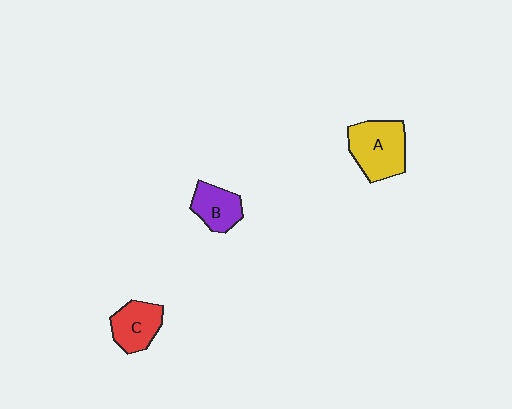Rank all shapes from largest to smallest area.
From largest to smallest: A (yellow), C (red), B (purple).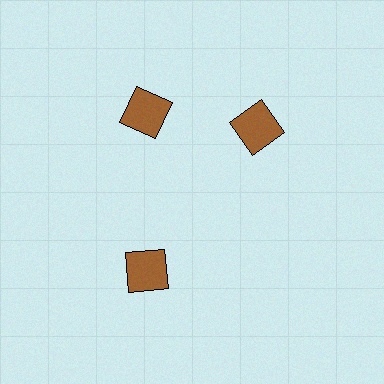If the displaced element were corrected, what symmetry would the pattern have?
It would have 3-fold rotational symmetry — the pattern would map onto itself every 120 degrees.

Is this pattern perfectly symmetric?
No. The 3 brown squares are arranged in a ring, but one element near the 3 o'clock position is rotated out of alignment along the ring, breaking the 3-fold rotational symmetry.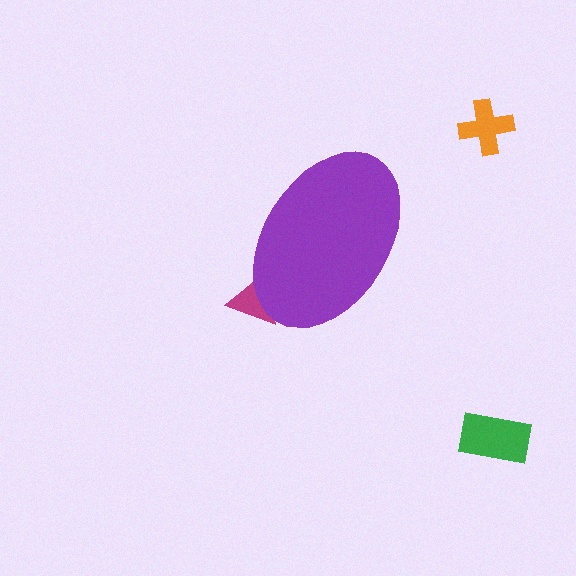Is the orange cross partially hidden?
No, the orange cross is fully visible.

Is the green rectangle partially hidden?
No, the green rectangle is fully visible.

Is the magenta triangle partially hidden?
Yes, the magenta triangle is partially hidden behind the purple ellipse.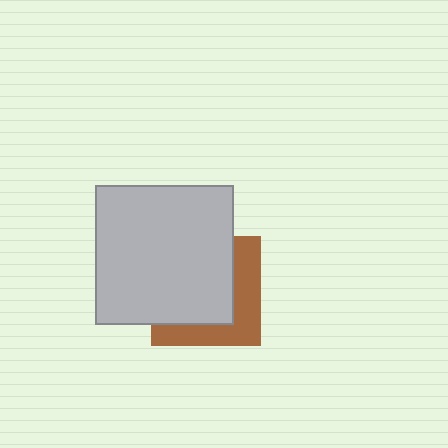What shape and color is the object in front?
The object in front is a light gray square.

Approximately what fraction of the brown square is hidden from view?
Roughly 61% of the brown square is hidden behind the light gray square.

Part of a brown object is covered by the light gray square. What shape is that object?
It is a square.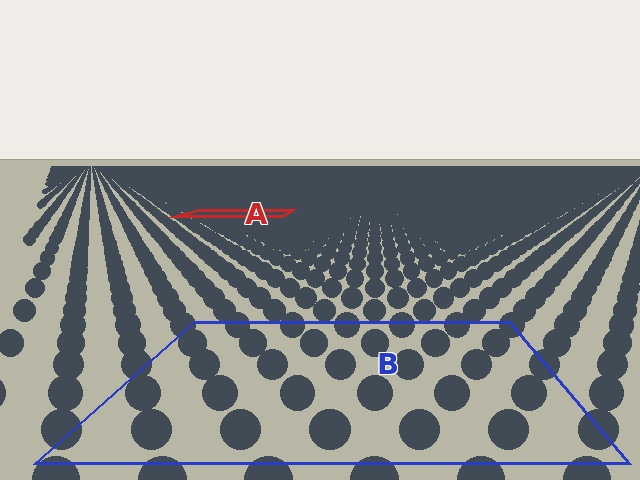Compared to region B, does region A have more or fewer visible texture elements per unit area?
Region A has more texture elements per unit area — they are packed more densely because it is farther away.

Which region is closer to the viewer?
Region B is closer. The texture elements there are larger and more spread out.